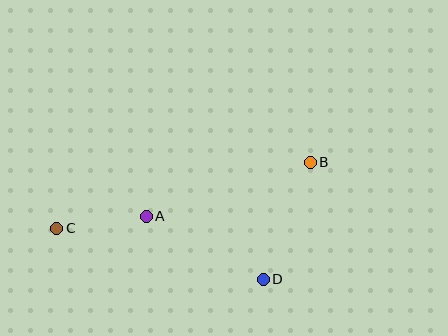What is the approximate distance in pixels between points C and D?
The distance between C and D is approximately 213 pixels.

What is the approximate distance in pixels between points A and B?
The distance between A and B is approximately 173 pixels.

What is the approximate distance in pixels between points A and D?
The distance between A and D is approximately 133 pixels.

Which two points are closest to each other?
Points A and C are closest to each other.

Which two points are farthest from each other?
Points B and C are farthest from each other.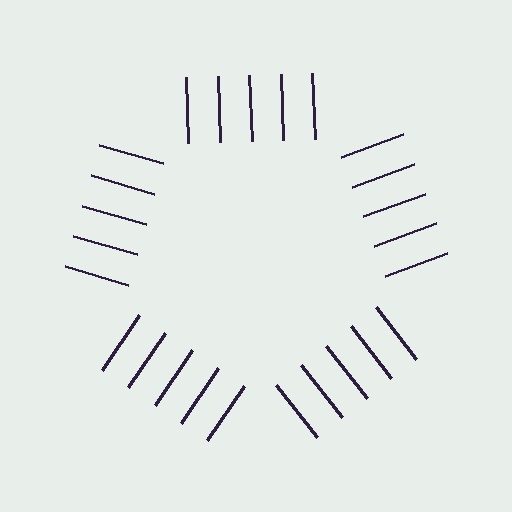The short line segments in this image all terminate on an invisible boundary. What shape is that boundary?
An illusory pentagon — the line segments terminate on its edges but no continuous stroke is drawn.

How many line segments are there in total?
25 — 5 along each of the 5 edges.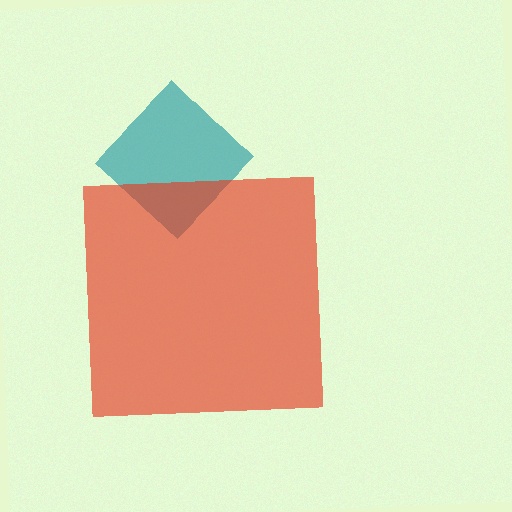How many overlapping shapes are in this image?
There are 2 overlapping shapes in the image.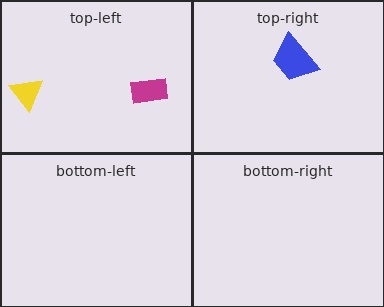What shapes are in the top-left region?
The yellow triangle, the magenta rectangle.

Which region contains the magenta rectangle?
The top-left region.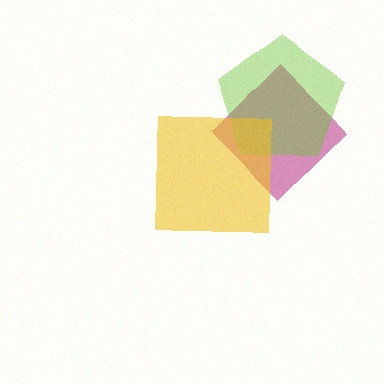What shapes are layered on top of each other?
The layered shapes are: a magenta diamond, a lime pentagon, a yellow square.